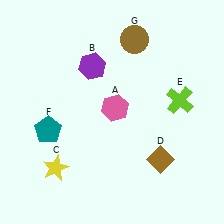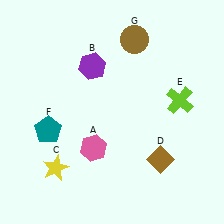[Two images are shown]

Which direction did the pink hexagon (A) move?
The pink hexagon (A) moved down.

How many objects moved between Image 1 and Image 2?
1 object moved between the two images.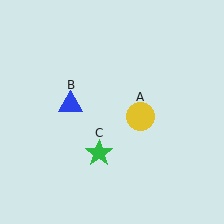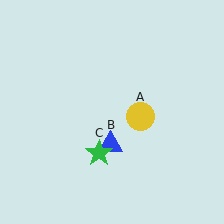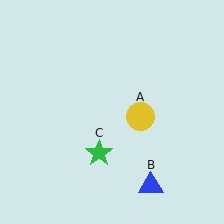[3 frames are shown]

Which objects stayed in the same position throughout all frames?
Yellow circle (object A) and green star (object C) remained stationary.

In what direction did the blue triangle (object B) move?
The blue triangle (object B) moved down and to the right.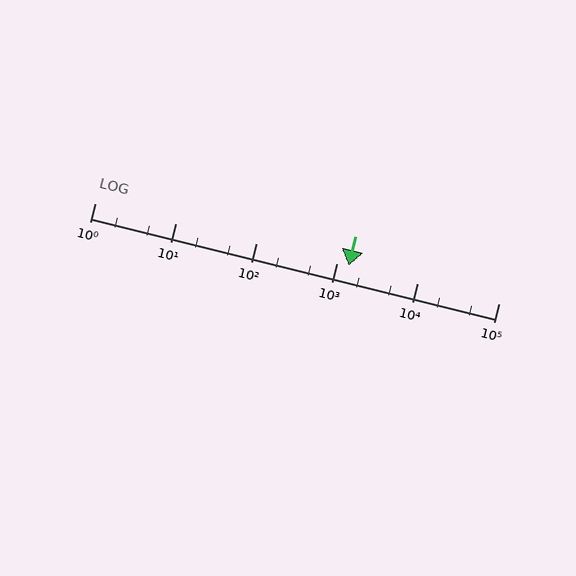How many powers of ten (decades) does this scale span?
The scale spans 5 decades, from 1 to 100000.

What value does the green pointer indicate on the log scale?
The pointer indicates approximately 1400.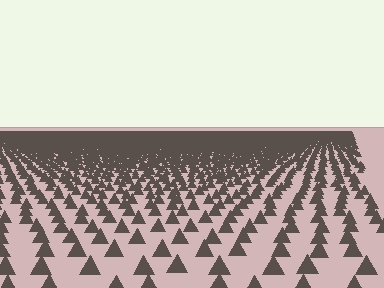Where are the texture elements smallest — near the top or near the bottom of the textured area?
Near the top.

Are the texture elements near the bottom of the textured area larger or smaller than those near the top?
Larger. Near the bottom, elements are closer to the viewer and appear at a bigger on-screen size.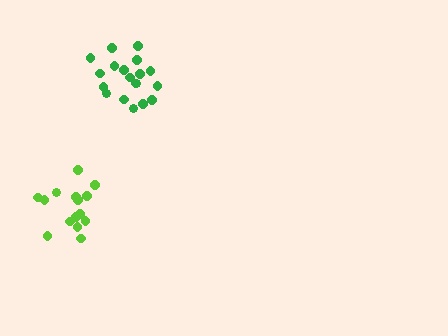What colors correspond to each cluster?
The clusters are colored: lime, green.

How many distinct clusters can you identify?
There are 2 distinct clusters.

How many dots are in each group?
Group 1: 15 dots, Group 2: 19 dots (34 total).